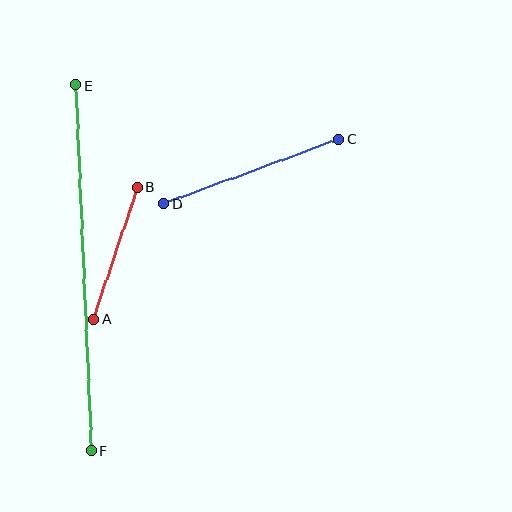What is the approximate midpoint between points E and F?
The midpoint is at approximately (84, 268) pixels.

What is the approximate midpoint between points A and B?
The midpoint is at approximately (115, 253) pixels.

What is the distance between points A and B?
The distance is approximately 139 pixels.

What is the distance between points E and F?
The distance is approximately 366 pixels.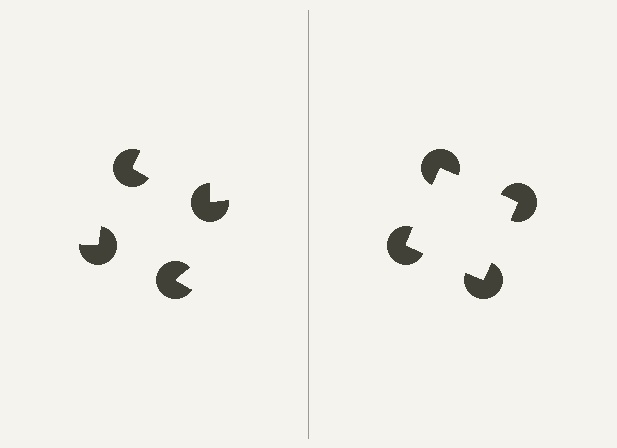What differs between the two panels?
The pac-man discs are positioned identically on both sides; only the wedge orientations differ. On the right they align to a square; on the left they are misaligned.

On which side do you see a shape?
An illusory square appears on the right side. On the left side the wedge cuts are rotated, so no coherent shape forms.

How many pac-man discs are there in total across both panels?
8 — 4 on each side.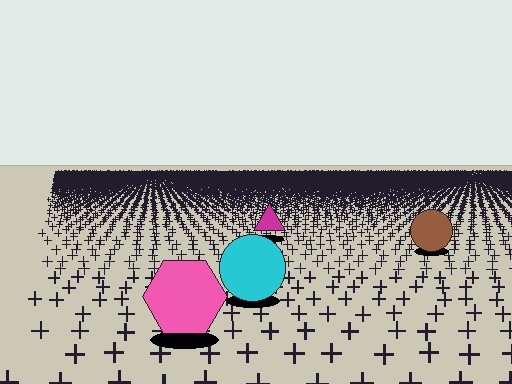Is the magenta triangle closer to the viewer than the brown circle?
No. The brown circle is closer — you can tell from the texture gradient: the ground texture is coarser near it.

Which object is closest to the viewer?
The pink hexagon is closest. The texture marks near it are larger and more spread out.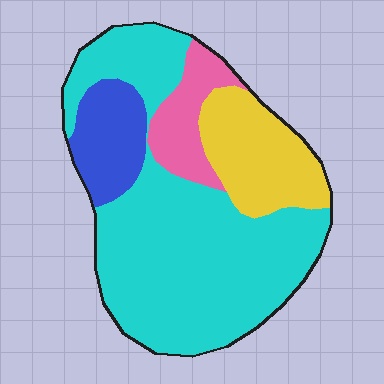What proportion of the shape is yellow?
Yellow takes up between a sixth and a third of the shape.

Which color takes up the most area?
Cyan, at roughly 60%.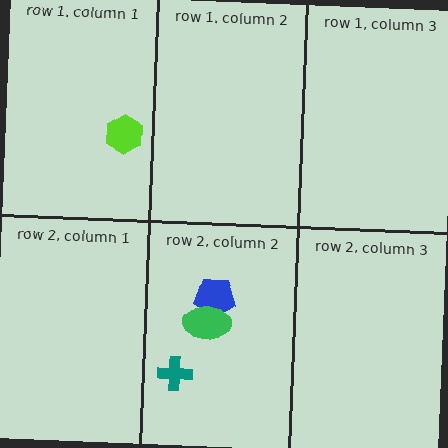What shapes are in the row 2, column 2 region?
The blue pentagon, the green ellipse, the teal cross.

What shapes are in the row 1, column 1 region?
The lime hexagon.